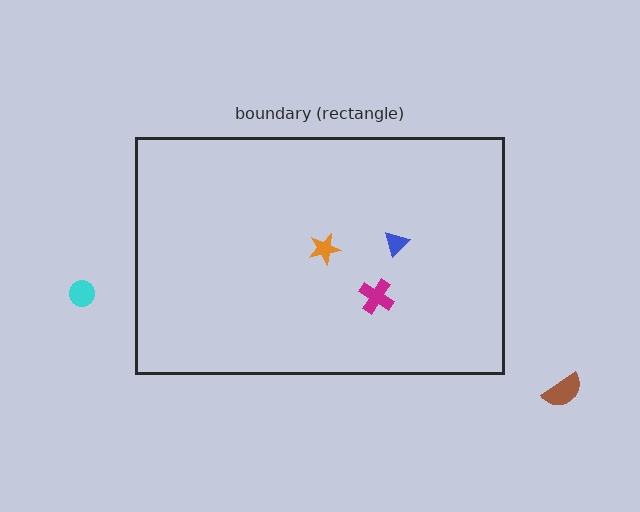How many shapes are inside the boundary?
3 inside, 2 outside.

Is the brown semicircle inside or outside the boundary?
Outside.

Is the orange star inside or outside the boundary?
Inside.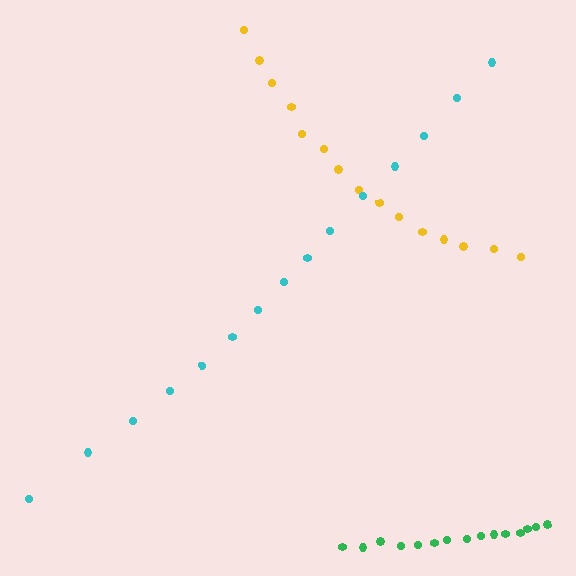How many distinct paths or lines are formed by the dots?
There are 3 distinct paths.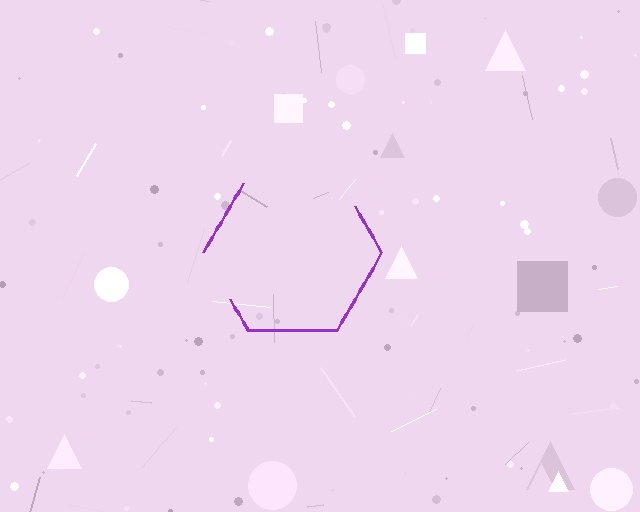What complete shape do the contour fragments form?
The contour fragments form a hexagon.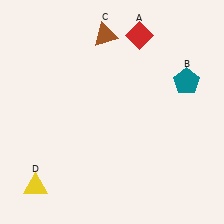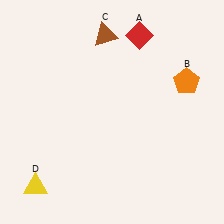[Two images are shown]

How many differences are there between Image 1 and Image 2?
There is 1 difference between the two images.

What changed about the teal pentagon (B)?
In Image 1, B is teal. In Image 2, it changed to orange.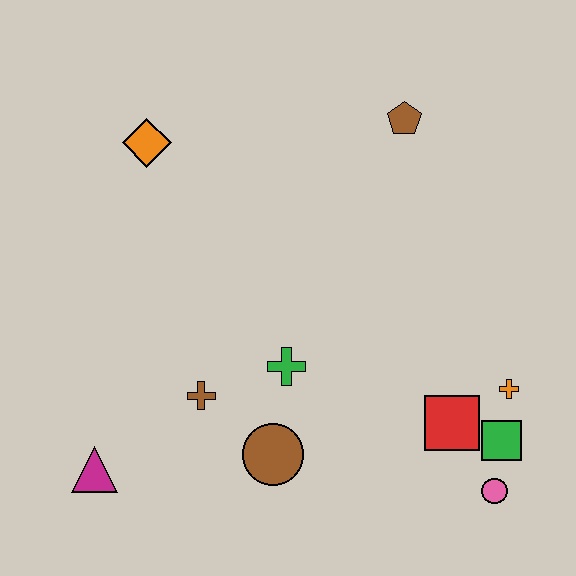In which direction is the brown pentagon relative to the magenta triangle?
The brown pentagon is above the magenta triangle.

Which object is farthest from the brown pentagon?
The magenta triangle is farthest from the brown pentagon.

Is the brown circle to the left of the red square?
Yes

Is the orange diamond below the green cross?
No